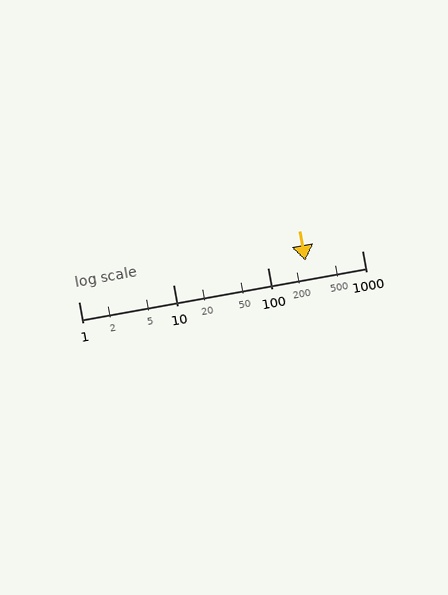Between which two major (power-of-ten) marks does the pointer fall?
The pointer is between 100 and 1000.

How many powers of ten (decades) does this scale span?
The scale spans 3 decades, from 1 to 1000.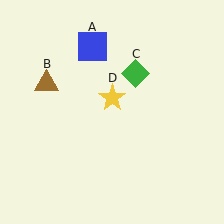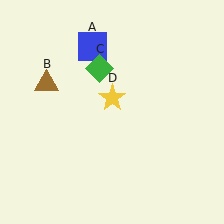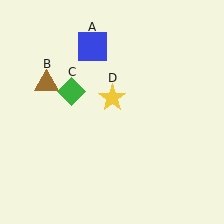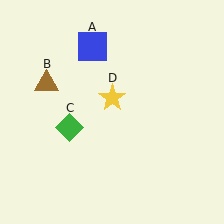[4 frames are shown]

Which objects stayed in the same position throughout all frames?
Blue square (object A) and brown triangle (object B) and yellow star (object D) remained stationary.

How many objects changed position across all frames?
1 object changed position: green diamond (object C).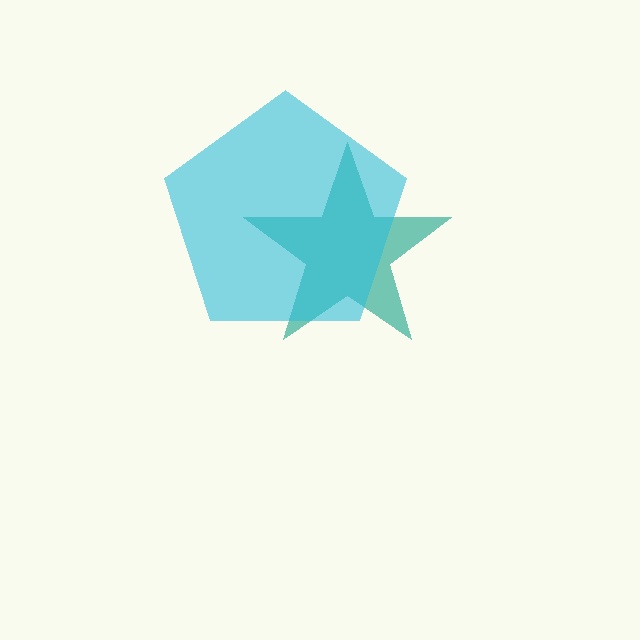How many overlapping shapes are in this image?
There are 2 overlapping shapes in the image.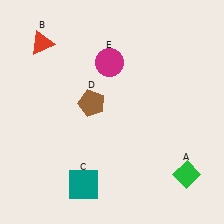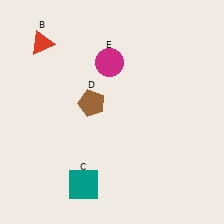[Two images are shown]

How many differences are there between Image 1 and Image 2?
There is 1 difference between the two images.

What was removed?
The green diamond (A) was removed in Image 2.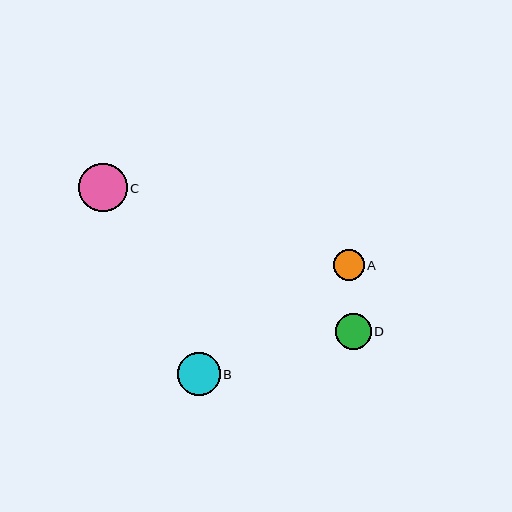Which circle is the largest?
Circle C is the largest with a size of approximately 48 pixels.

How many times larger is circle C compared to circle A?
Circle C is approximately 1.6 times the size of circle A.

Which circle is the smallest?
Circle A is the smallest with a size of approximately 30 pixels.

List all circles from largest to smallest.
From largest to smallest: C, B, D, A.